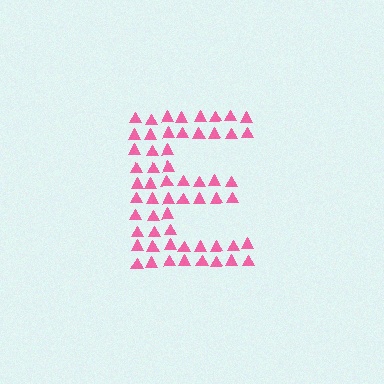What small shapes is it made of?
It is made of small triangles.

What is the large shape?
The large shape is the letter E.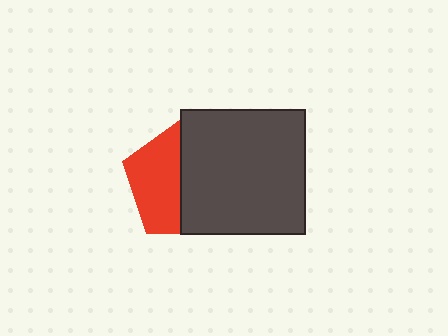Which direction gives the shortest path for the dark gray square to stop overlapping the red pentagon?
Moving right gives the shortest separation.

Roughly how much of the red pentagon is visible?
About half of it is visible (roughly 45%).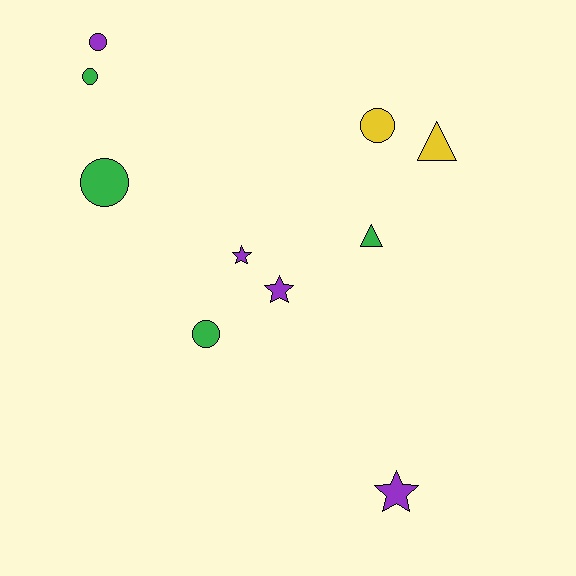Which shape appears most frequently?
Circle, with 5 objects.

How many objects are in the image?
There are 10 objects.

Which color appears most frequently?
Green, with 4 objects.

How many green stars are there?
There are no green stars.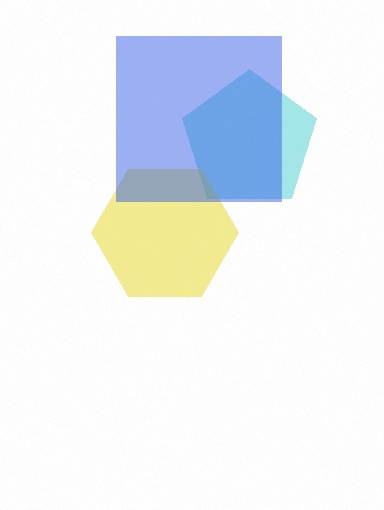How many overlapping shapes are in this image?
There are 3 overlapping shapes in the image.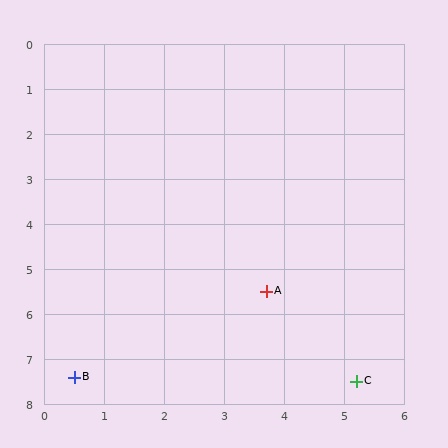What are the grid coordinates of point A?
Point A is at approximately (3.7, 5.5).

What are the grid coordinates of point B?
Point B is at approximately (0.5, 7.4).